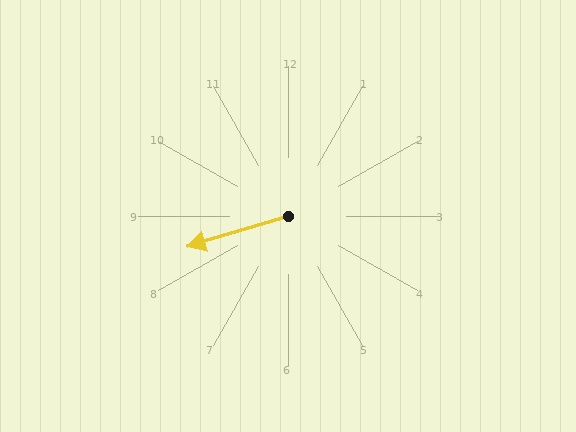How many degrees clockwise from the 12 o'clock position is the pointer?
Approximately 253 degrees.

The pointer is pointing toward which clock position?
Roughly 8 o'clock.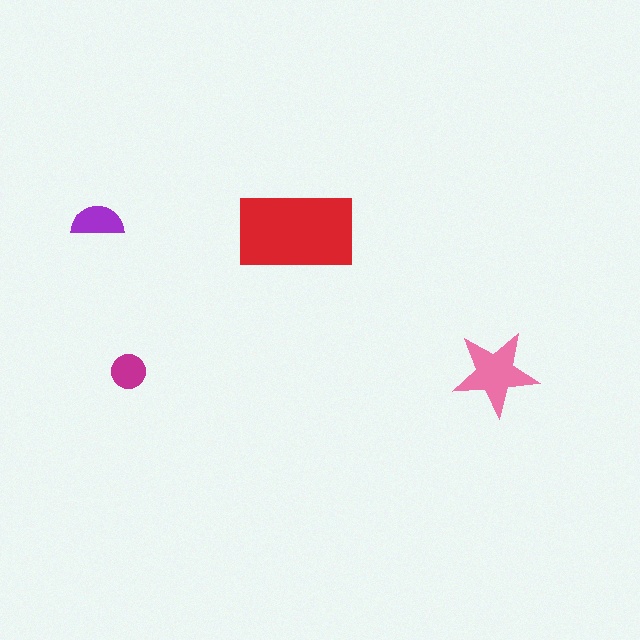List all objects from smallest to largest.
The magenta circle, the purple semicircle, the pink star, the red rectangle.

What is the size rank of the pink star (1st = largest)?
2nd.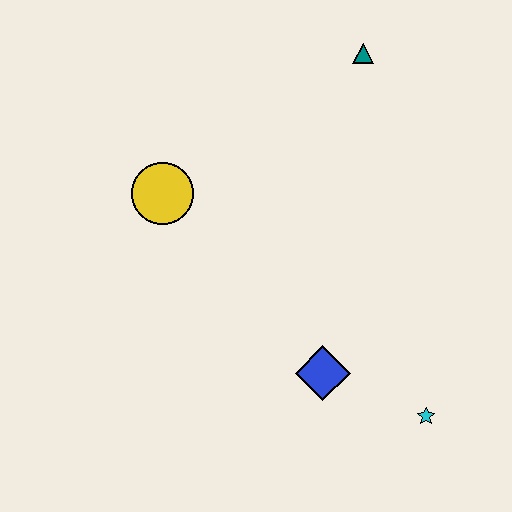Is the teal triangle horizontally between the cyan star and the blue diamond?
Yes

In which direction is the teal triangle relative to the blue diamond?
The teal triangle is above the blue diamond.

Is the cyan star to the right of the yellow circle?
Yes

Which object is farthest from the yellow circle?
The cyan star is farthest from the yellow circle.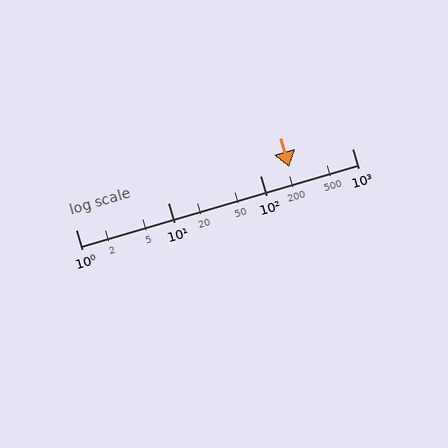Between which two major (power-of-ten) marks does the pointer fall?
The pointer is between 100 and 1000.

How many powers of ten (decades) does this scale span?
The scale spans 3 decades, from 1 to 1000.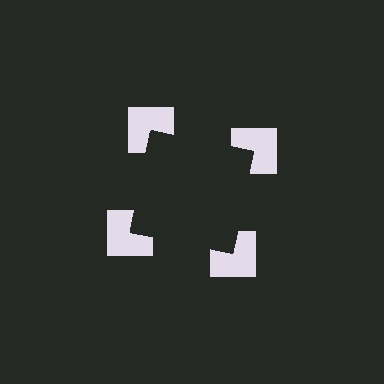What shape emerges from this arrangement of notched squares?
An illusory square — its edges are inferred from the aligned wedge cuts in the notched squares, not physically drawn.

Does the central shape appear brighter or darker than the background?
It typically appears slightly darker than the background, even though no actual brightness change is drawn.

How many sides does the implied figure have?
4 sides.